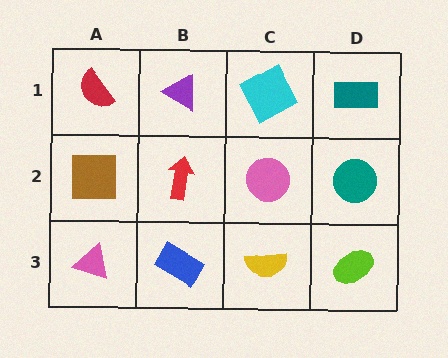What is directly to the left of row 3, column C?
A blue rectangle.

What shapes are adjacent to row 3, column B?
A red arrow (row 2, column B), a pink triangle (row 3, column A), a yellow semicircle (row 3, column C).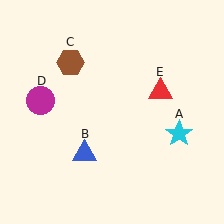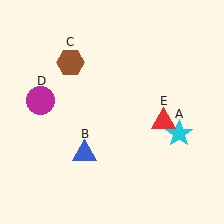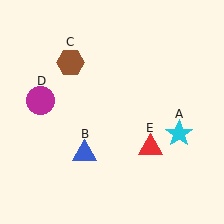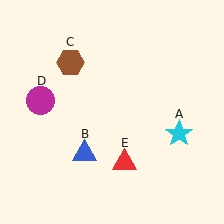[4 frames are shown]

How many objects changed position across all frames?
1 object changed position: red triangle (object E).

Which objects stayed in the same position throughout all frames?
Cyan star (object A) and blue triangle (object B) and brown hexagon (object C) and magenta circle (object D) remained stationary.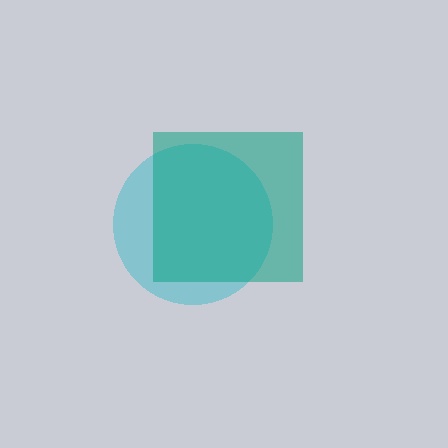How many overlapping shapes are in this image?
There are 2 overlapping shapes in the image.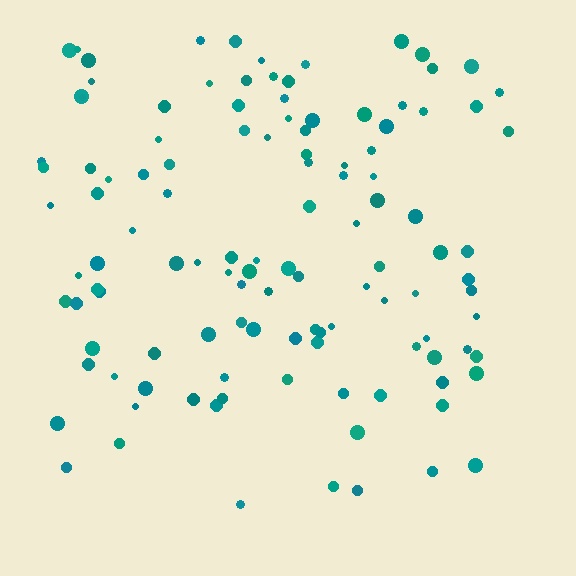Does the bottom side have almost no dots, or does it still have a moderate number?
Still a moderate number, just noticeably fewer than the top.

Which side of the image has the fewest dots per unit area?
The bottom.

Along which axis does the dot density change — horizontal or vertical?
Vertical.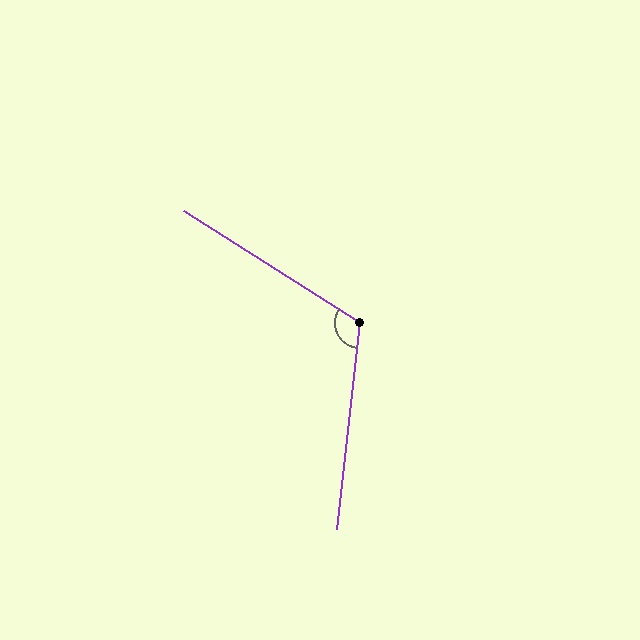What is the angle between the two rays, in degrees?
Approximately 116 degrees.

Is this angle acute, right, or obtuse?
It is obtuse.